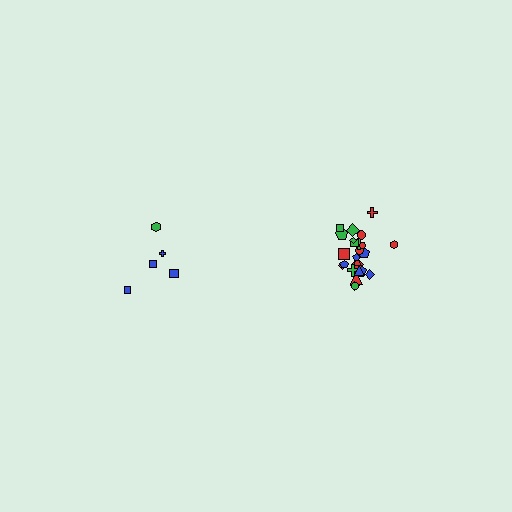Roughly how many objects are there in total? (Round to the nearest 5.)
Roughly 30 objects in total.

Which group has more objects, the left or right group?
The right group.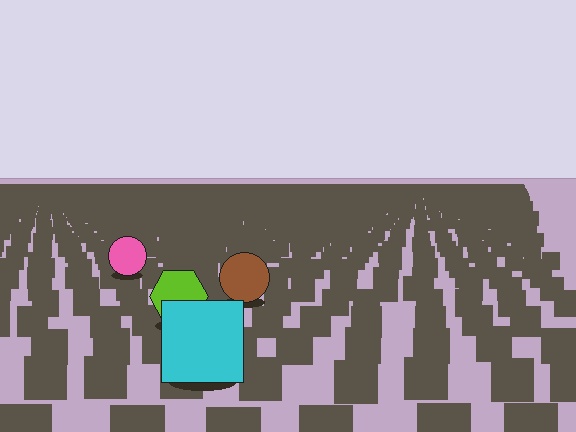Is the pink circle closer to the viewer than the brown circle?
No. The brown circle is closer — you can tell from the texture gradient: the ground texture is coarser near it.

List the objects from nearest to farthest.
From nearest to farthest: the cyan square, the lime hexagon, the brown circle, the pink circle.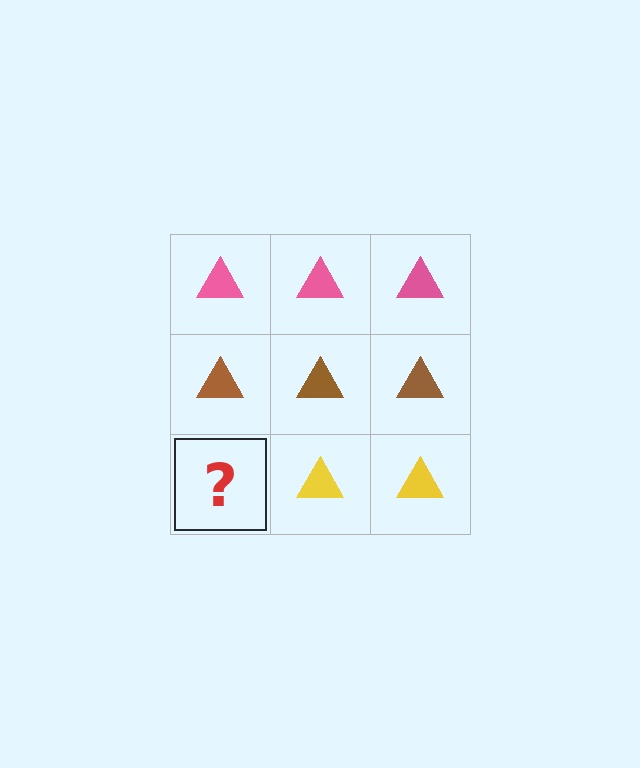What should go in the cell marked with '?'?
The missing cell should contain a yellow triangle.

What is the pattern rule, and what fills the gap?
The rule is that each row has a consistent color. The gap should be filled with a yellow triangle.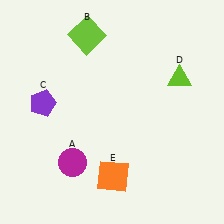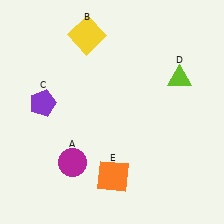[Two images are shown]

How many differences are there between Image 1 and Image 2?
There is 1 difference between the two images.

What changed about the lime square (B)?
In Image 1, B is lime. In Image 2, it changed to yellow.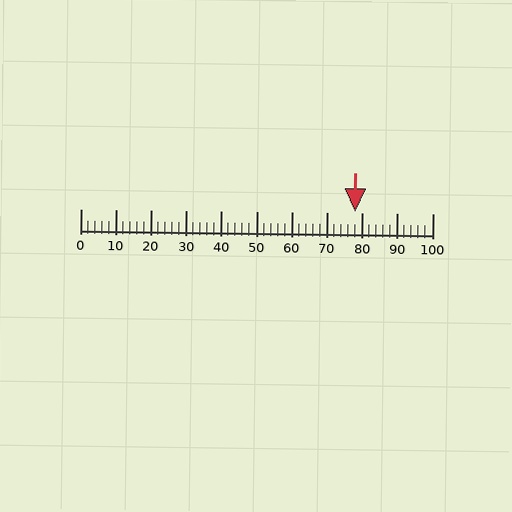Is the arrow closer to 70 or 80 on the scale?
The arrow is closer to 80.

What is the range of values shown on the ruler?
The ruler shows values from 0 to 100.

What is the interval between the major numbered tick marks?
The major tick marks are spaced 10 units apart.